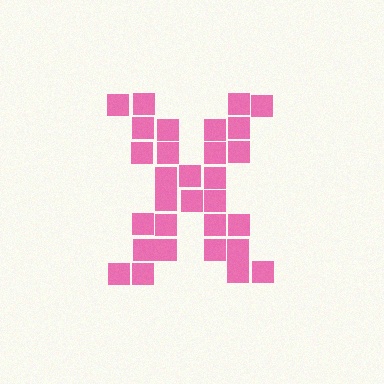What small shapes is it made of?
It is made of small squares.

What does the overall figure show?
The overall figure shows the letter X.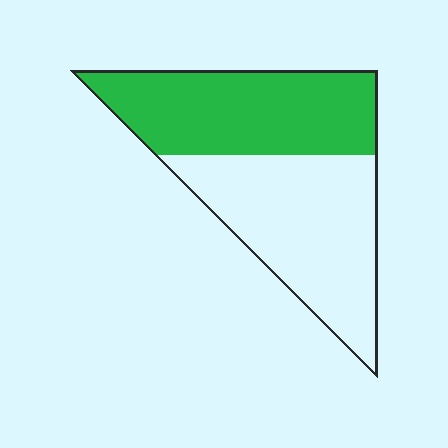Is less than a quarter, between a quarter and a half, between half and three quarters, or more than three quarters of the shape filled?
Between a quarter and a half.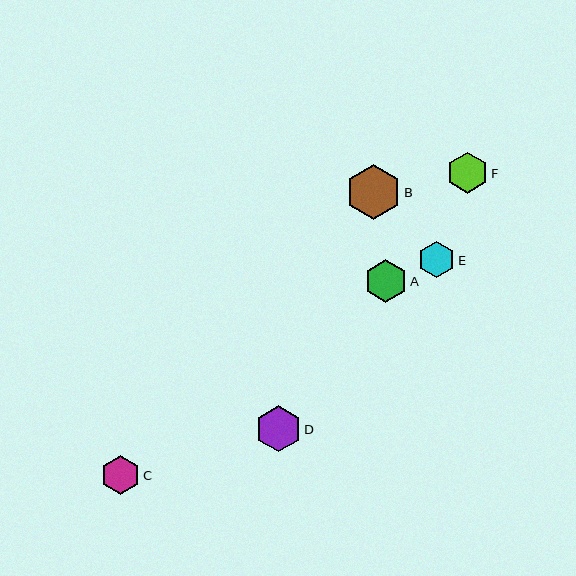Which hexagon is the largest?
Hexagon B is the largest with a size of approximately 55 pixels.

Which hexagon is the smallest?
Hexagon E is the smallest with a size of approximately 36 pixels.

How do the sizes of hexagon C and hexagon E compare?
Hexagon C and hexagon E are approximately the same size.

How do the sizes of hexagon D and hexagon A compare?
Hexagon D and hexagon A are approximately the same size.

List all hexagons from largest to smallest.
From largest to smallest: B, D, A, F, C, E.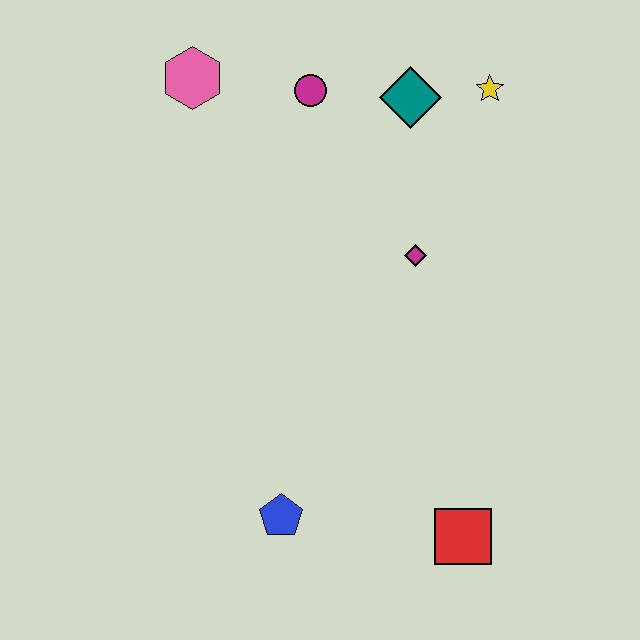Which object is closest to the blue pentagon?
The red square is closest to the blue pentagon.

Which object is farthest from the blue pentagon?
The yellow star is farthest from the blue pentagon.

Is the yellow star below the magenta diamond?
No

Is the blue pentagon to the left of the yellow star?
Yes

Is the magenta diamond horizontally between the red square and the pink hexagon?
Yes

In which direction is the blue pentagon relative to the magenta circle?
The blue pentagon is below the magenta circle.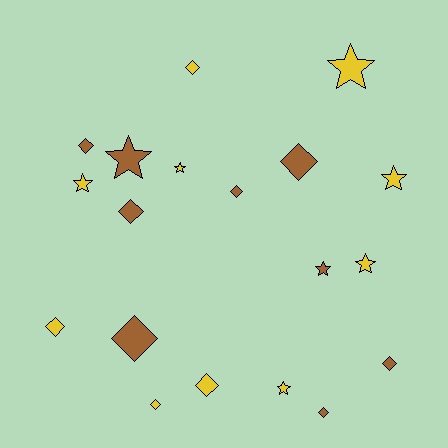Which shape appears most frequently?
Diamond, with 11 objects.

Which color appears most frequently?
Yellow, with 10 objects.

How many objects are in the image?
There are 19 objects.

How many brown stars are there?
There are 2 brown stars.